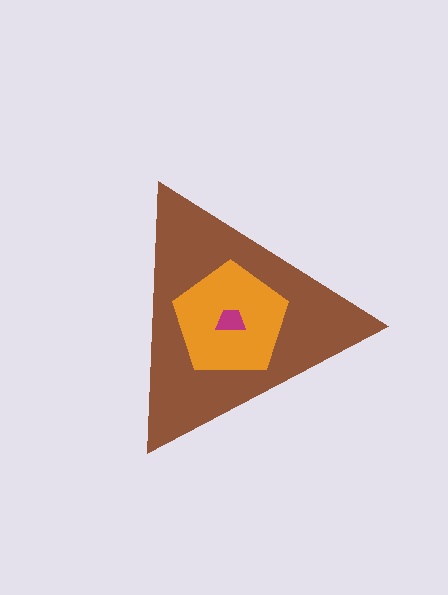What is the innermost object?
The magenta trapezoid.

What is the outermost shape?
The brown triangle.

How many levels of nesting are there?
3.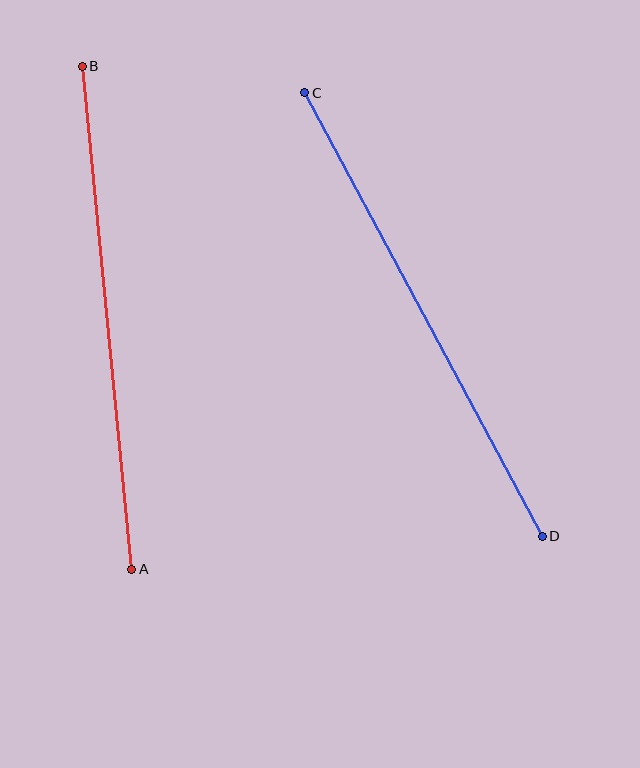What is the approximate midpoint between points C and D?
The midpoint is at approximately (424, 314) pixels.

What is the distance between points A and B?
The distance is approximately 505 pixels.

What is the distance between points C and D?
The distance is approximately 503 pixels.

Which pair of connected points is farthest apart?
Points A and B are farthest apart.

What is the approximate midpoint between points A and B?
The midpoint is at approximately (107, 318) pixels.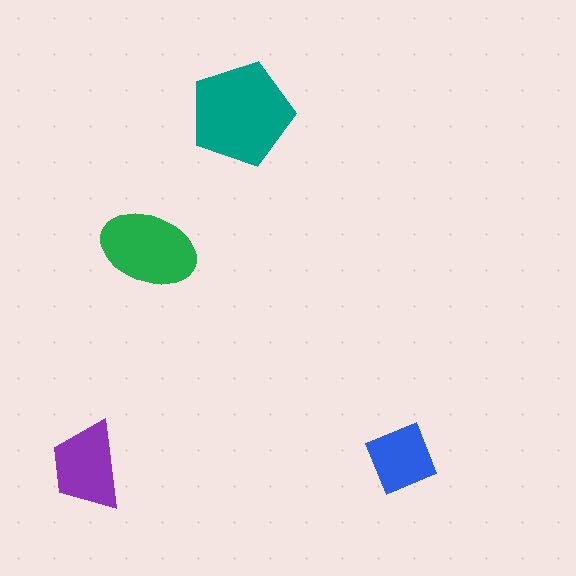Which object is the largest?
The teal pentagon.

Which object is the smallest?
The blue square.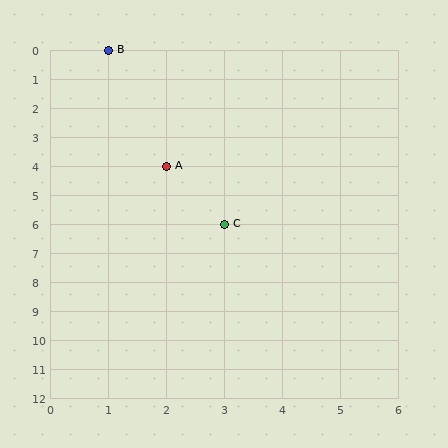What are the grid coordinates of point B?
Point B is at grid coordinates (1, 0).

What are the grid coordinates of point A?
Point A is at grid coordinates (2, 4).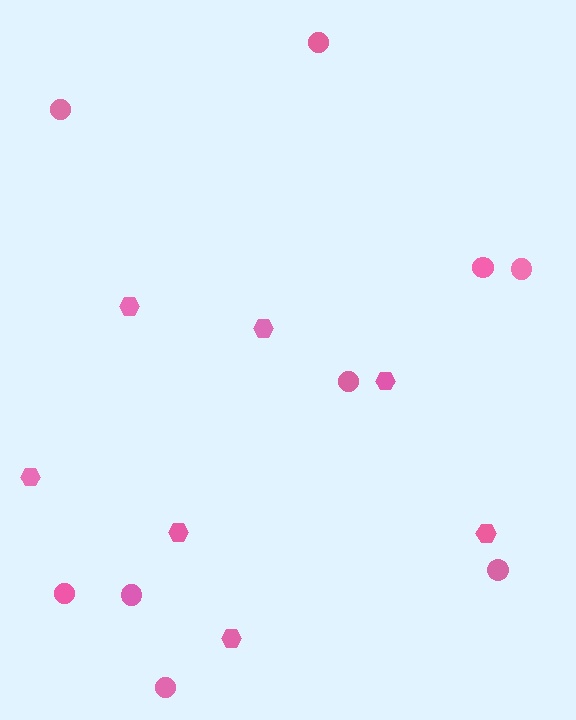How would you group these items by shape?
There are 2 groups: one group of circles (9) and one group of hexagons (7).